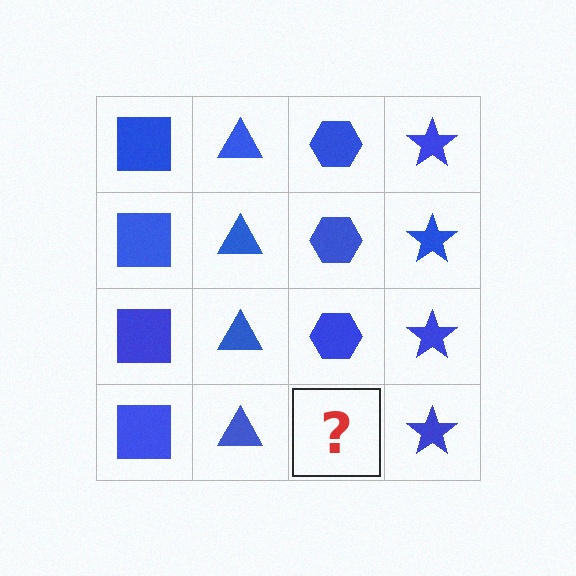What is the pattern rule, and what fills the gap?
The rule is that each column has a consistent shape. The gap should be filled with a blue hexagon.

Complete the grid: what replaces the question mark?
The question mark should be replaced with a blue hexagon.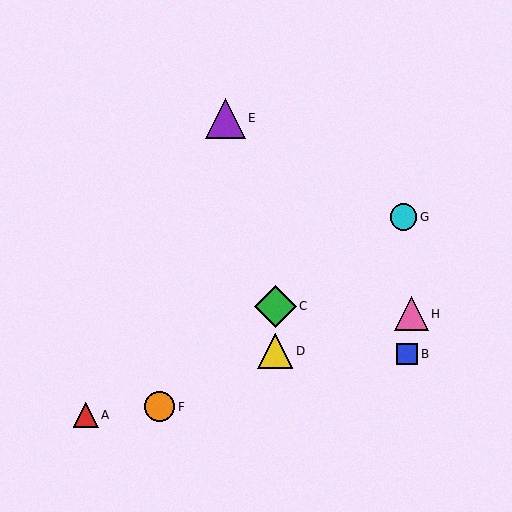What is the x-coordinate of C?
Object C is at x≈275.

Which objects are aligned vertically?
Objects C, D are aligned vertically.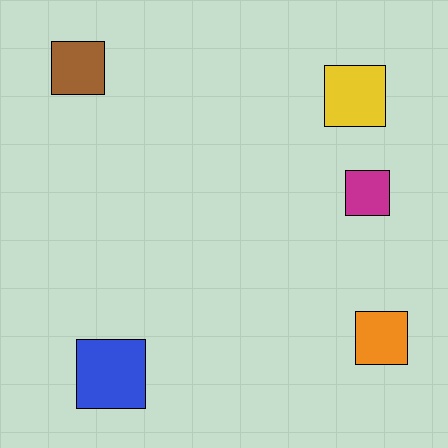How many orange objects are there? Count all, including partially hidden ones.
There is 1 orange object.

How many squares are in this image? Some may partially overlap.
There are 5 squares.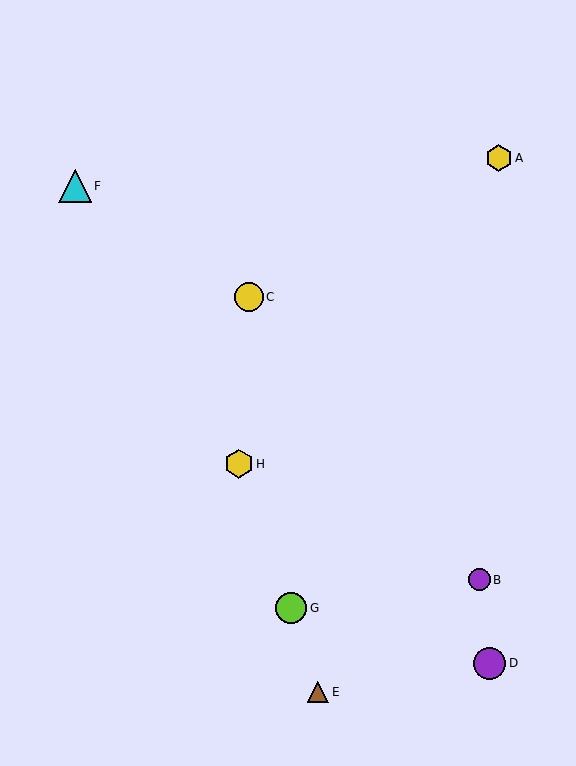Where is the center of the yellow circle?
The center of the yellow circle is at (249, 297).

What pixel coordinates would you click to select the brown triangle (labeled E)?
Click at (318, 692) to select the brown triangle E.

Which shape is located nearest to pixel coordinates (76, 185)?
The cyan triangle (labeled F) at (75, 186) is nearest to that location.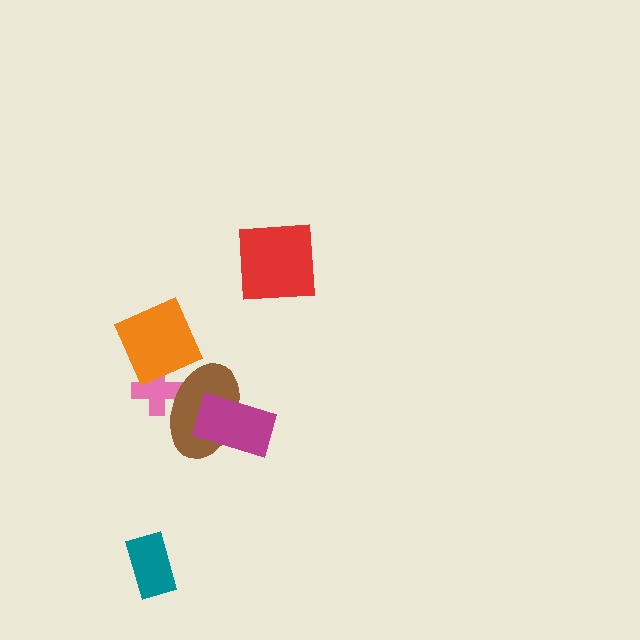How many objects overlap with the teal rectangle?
0 objects overlap with the teal rectangle.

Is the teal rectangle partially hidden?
No, no other shape covers it.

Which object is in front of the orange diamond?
The brown ellipse is in front of the orange diamond.